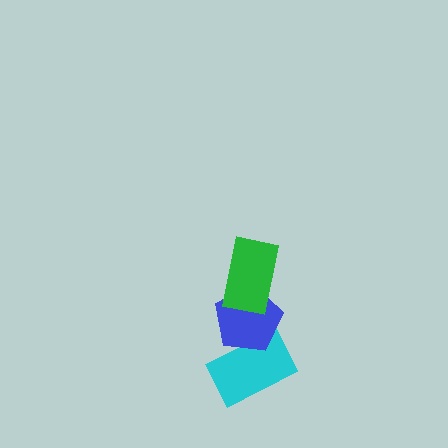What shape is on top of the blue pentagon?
The green rectangle is on top of the blue pentagon.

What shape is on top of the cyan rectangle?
The blue pentagon is on top of the cyan rectangle.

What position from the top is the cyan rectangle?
The cyan rectangle is 3rd from the top.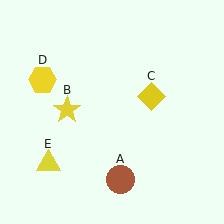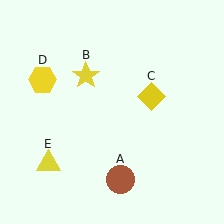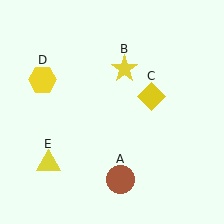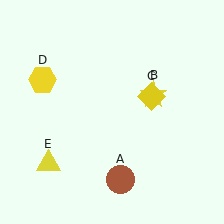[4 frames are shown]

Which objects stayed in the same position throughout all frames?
Brown circle (object A) and yellow diamond (object C) and yellow hexagon (object D) and yellow triangle (object E) remained stationary.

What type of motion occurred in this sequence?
The yellow star (object B) rotated clockwise around the center of the scene.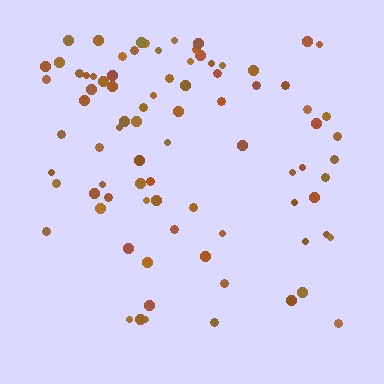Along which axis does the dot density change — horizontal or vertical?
Vertical.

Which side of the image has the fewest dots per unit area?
The bottom.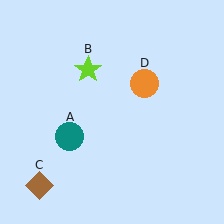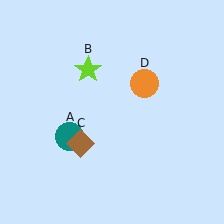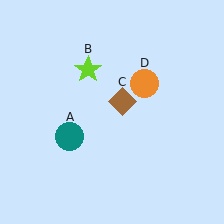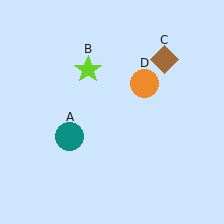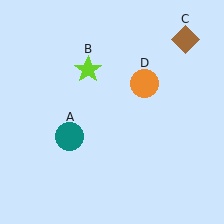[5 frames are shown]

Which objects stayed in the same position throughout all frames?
Teal circle (object A) and lime star (object B) and orange circle (object D) remained stationary.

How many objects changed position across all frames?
1 object changed position: brown diamond (object C).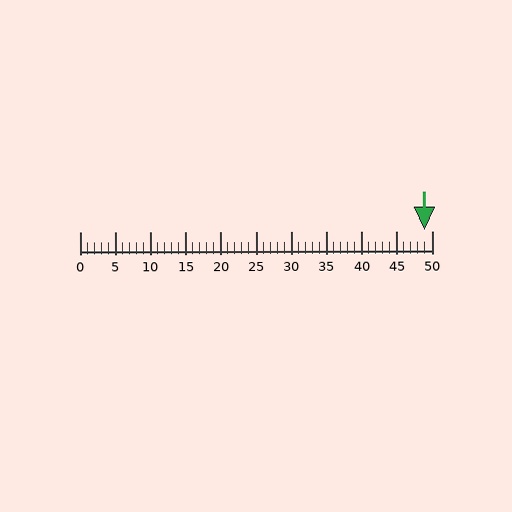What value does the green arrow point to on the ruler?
The green arrow points to approximately 49.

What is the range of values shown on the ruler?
The ruler shows values from 0 to 50.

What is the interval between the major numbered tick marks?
The major tick marks are spaced 5 units apart.